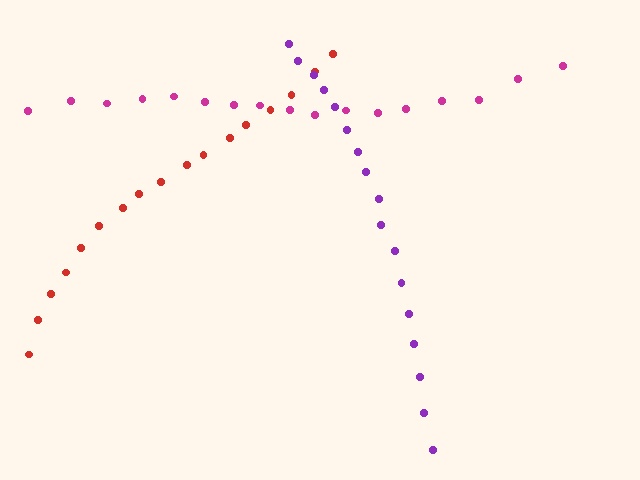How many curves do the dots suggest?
There are 3 distinct paths.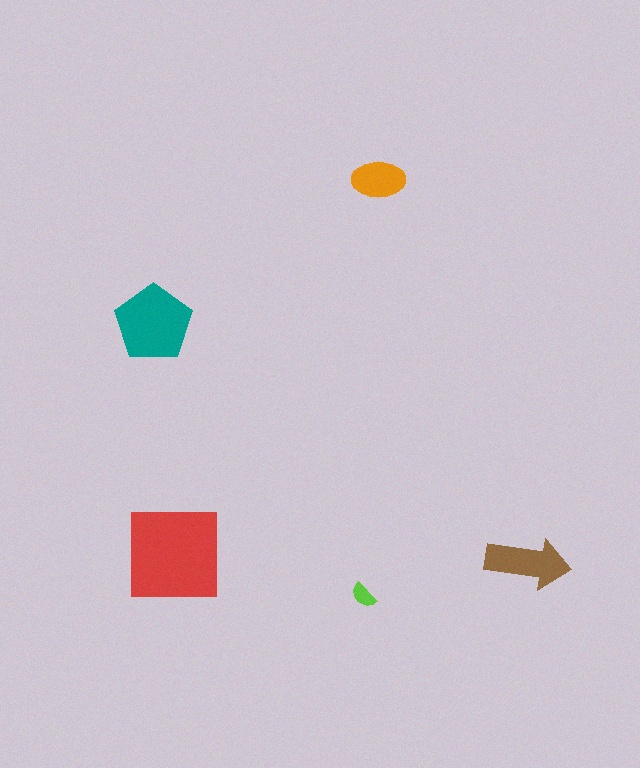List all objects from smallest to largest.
The lime semicircle, the orange ellipse, the brown arrow, the teal pentagon, the red square.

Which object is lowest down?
The lime semicircle is bottommost.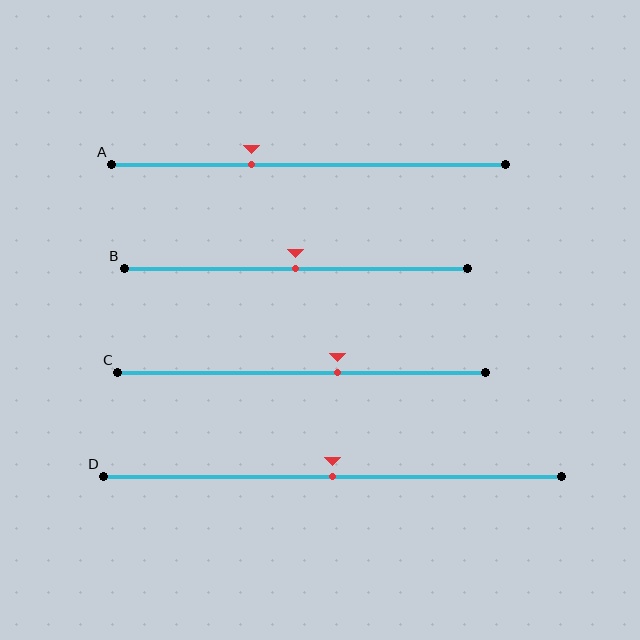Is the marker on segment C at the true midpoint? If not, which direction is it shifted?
No, the marker on segment C is shifted to the right by about 10% of the segment length.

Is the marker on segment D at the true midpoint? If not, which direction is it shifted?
Yes, the marker on segment D is at the true midpoint.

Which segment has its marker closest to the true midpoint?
Segment B has its marker closest to the true midpoint.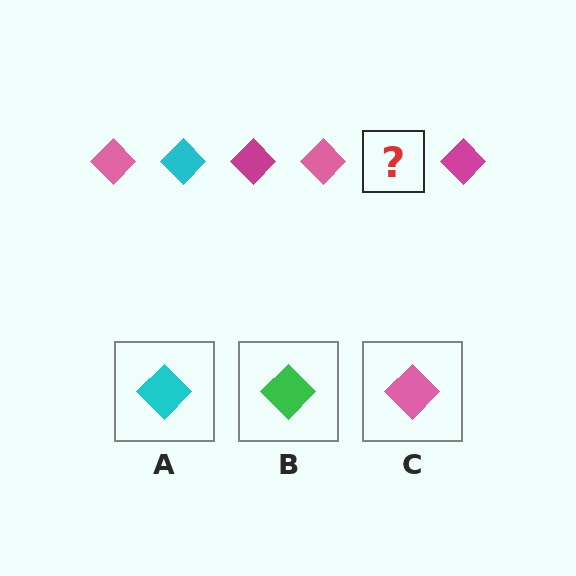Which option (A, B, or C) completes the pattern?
A.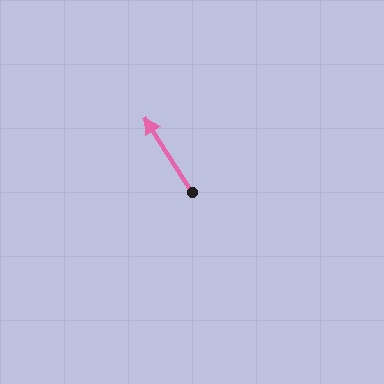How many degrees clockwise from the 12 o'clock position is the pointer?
Approximately 327 degrees.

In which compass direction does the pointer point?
Northwest.